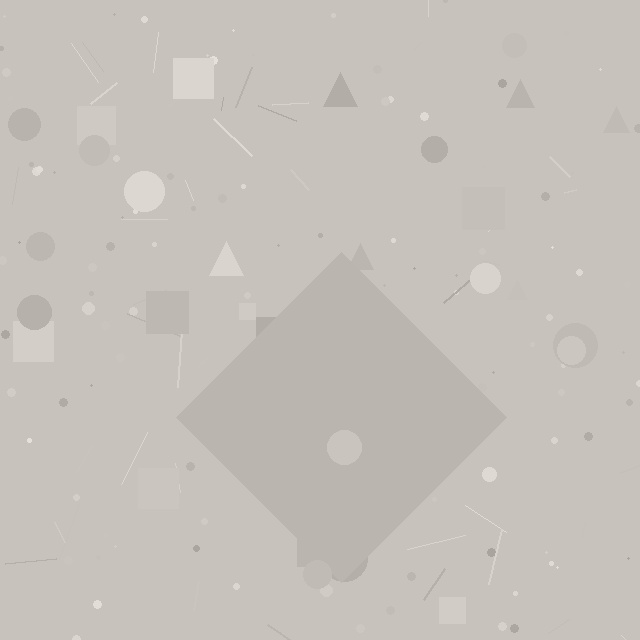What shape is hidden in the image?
A diamond is hidden in the image.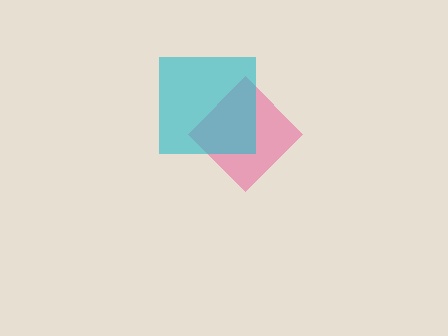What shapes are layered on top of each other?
The layered shapes are: a pink diamond, a cyan square.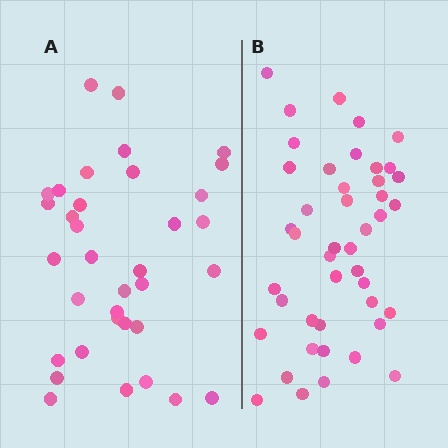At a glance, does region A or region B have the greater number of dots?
Region B (the right region) has more dots.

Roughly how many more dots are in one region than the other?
Region B has roughly 8 or so more dots than region A.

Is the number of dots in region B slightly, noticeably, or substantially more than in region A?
Region B has noticeably more, but not dramatically so. The ratio is roughly 1.3 to 1.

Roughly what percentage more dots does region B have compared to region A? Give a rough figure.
About 25% more.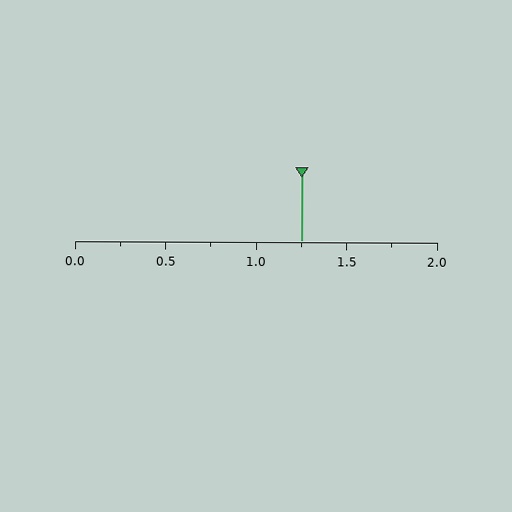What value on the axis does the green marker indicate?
The marker indicates approximately 1.25.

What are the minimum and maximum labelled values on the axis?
The axis runs from 0.0 to 2.0.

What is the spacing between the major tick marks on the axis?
The major ticks are spaced 0.5 apart.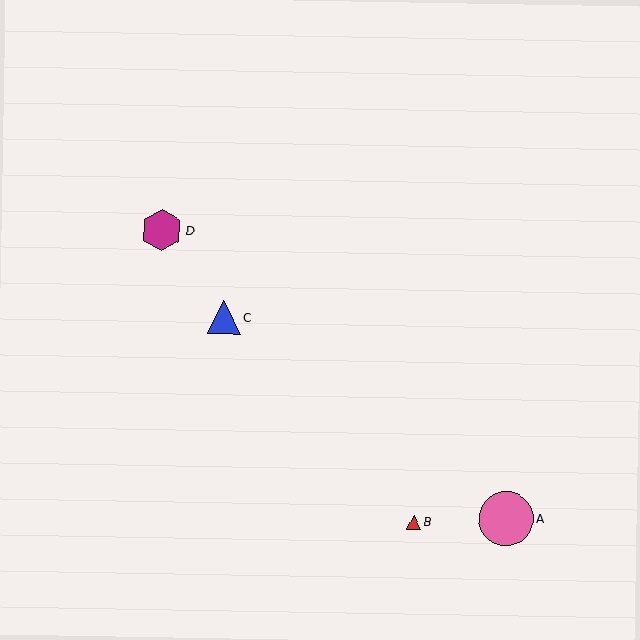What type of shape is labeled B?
Shape B is a red triangle.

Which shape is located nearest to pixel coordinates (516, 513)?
The pink circle (labeled A) at (506, 519) is nearest to that location.